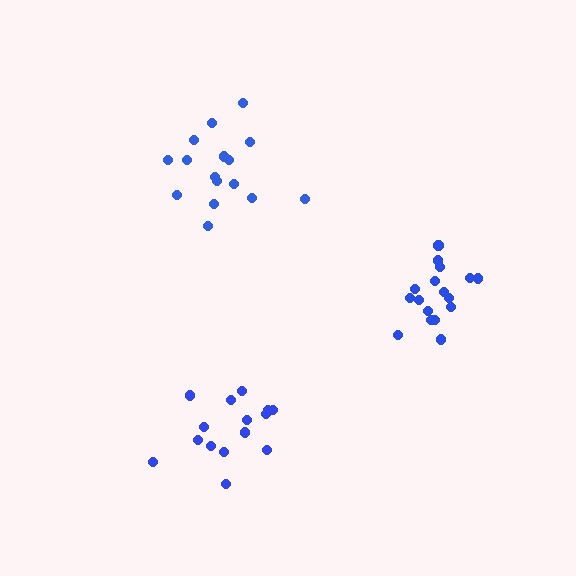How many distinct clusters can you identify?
There are 3 distinct clusters.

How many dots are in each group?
Group 1: 17 dots, Group 2: 16 dots, Group 3: 15 dots (48 total).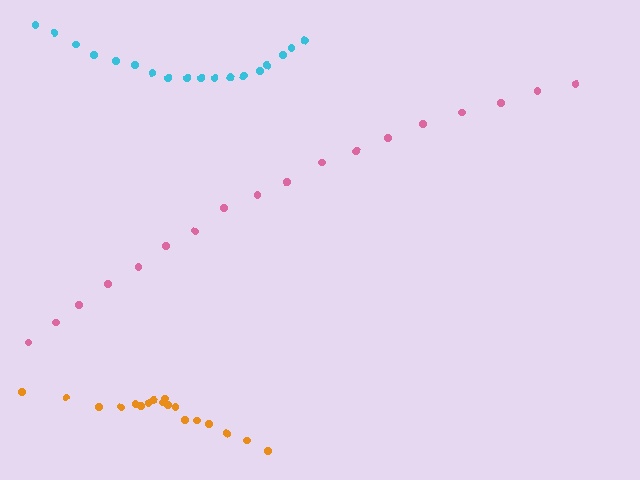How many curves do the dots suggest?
There are 3 distinct paths.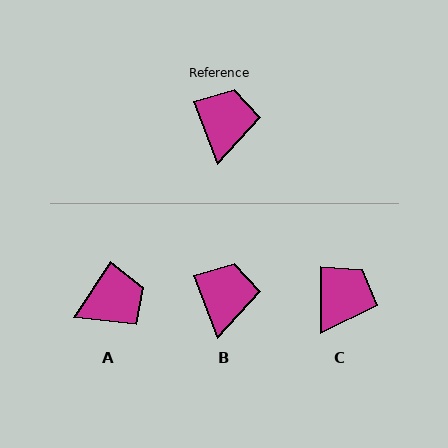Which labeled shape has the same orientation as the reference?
B.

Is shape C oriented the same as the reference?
No, it is off by about 21 degrees.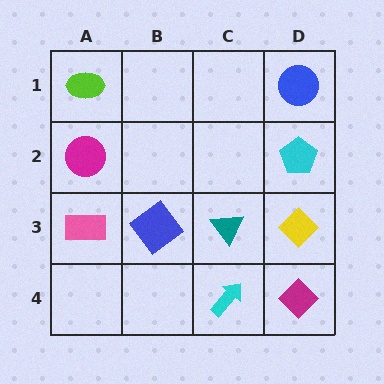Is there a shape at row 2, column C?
No, that cell is empty.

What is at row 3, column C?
A teal triangle.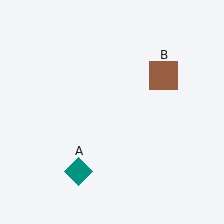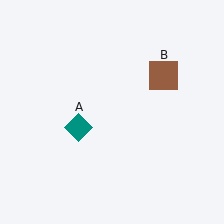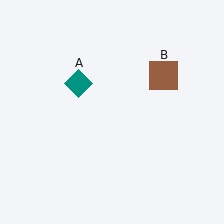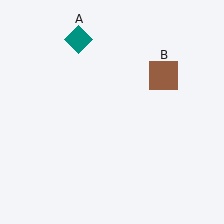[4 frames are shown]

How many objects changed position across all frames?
1 object changed position: teal diamond (object A).